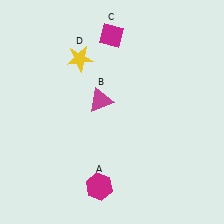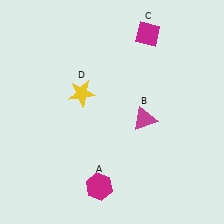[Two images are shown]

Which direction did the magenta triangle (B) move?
The magenta triangle (B) moved right.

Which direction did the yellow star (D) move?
The yellow star (D) moved down.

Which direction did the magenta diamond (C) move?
The magenta diamond (C) moved right.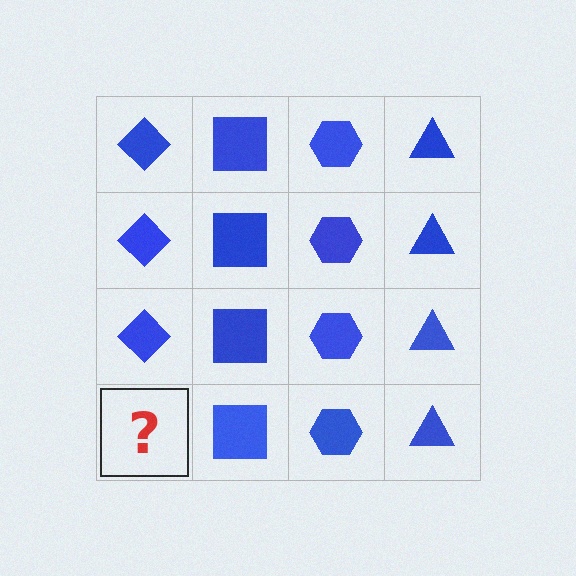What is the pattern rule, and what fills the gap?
The rule is that each column has a consistent shape. The gap should be filled with a blue diamond.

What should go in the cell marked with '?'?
The missing cell should contain a blue diamond.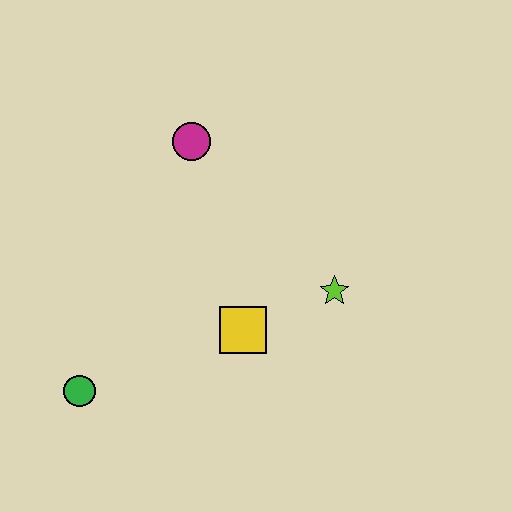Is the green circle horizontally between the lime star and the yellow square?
No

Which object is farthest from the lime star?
The green circle is farthest from the lime star.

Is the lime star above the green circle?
Yes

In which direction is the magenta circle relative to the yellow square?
The magenta circle is above the yellow square.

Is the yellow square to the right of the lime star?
No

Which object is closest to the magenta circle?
The yellow square is closest to the magenta circle.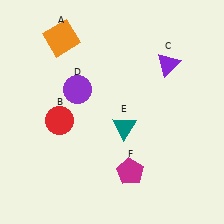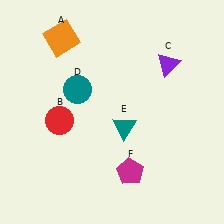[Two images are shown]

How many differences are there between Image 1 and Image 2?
There is 1 difference between the two images.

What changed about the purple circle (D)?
In Image 1, D is purple. In Image 2, it changed to teal.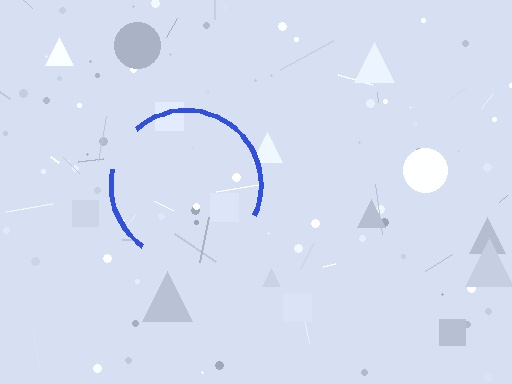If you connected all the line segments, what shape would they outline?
They would outline a circle.